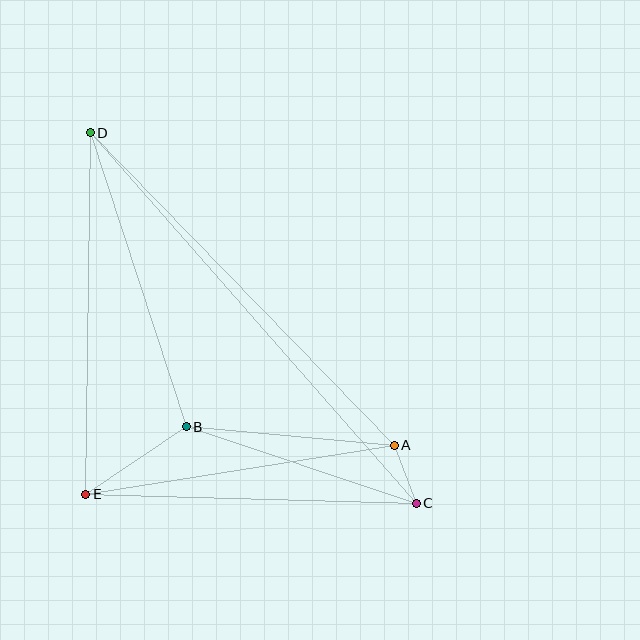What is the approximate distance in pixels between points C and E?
The distance between C and E is approximately 330 pixels.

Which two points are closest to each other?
Points A and C are closest to each other.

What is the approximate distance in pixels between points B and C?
The distance between B and C is approximately 242 pixels.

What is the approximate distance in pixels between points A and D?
The distance between A and D is approximately 436 pixels.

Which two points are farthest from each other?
Points C and D are farthest from each other.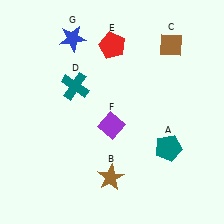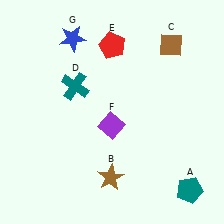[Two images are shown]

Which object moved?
The teal pentagon (A) moved down.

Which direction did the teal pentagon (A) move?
The teal pentagon (A) moved down.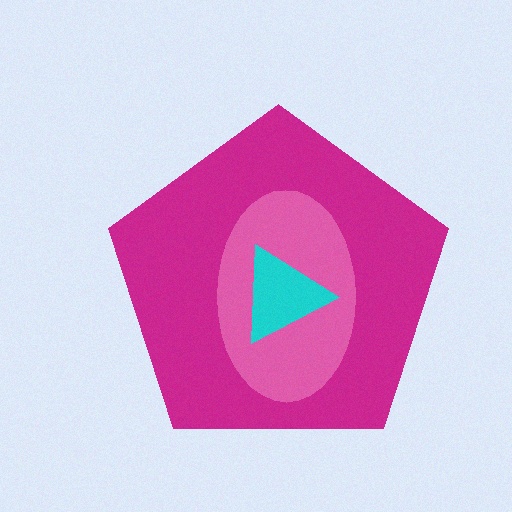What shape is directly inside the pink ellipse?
The cyan triangle.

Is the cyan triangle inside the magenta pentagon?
Yes.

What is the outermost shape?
The magenta pentagon.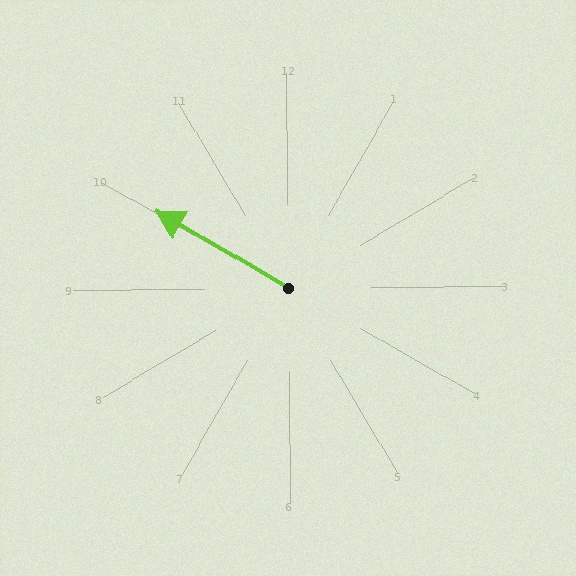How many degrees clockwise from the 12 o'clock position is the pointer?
Approximately 301 degrees.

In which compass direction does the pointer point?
Northwest.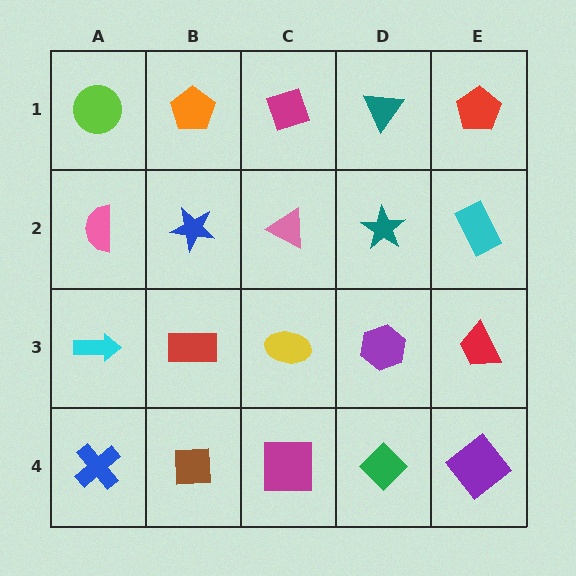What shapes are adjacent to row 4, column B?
A red rectangle (row 3, column B), a blue cross (row 4, column A), a magenta square (row 4, column C).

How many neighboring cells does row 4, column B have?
3.